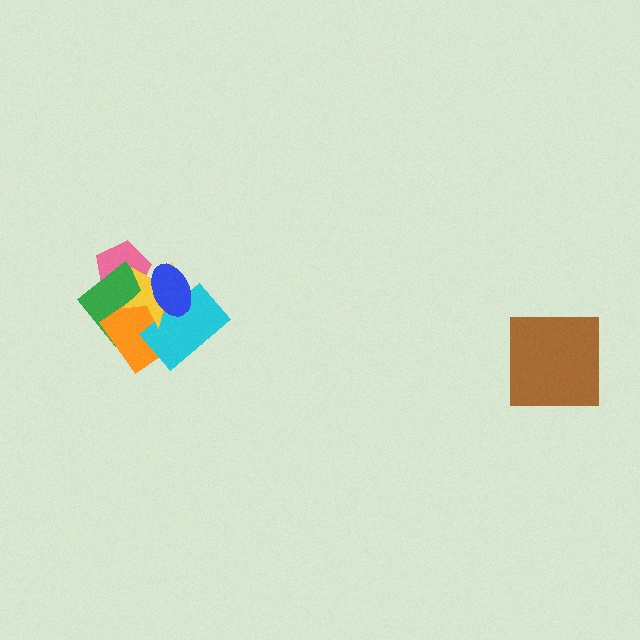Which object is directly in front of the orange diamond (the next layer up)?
The cyan rectangle is directly in front of the orange diamond.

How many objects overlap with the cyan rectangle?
3 objects overlap with the cyan rectangle.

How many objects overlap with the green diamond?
3 objects overlap with the green diamond.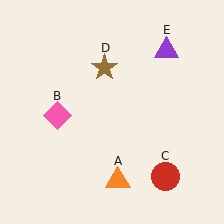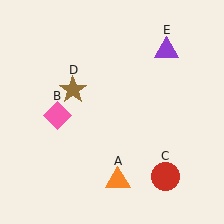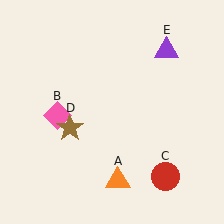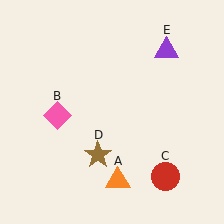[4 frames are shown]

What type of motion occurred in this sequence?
The brown star (object D) rotated counterclockwise around the center of the scene.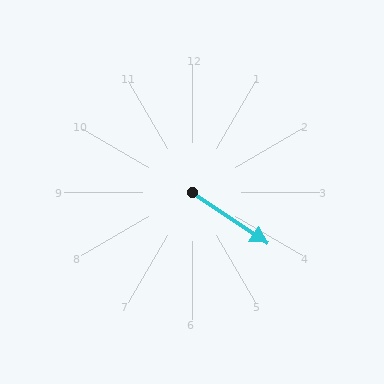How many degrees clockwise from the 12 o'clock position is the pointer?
Approximately 124 degrees.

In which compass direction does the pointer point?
Southeast.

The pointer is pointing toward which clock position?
Roughly 4 o'clock.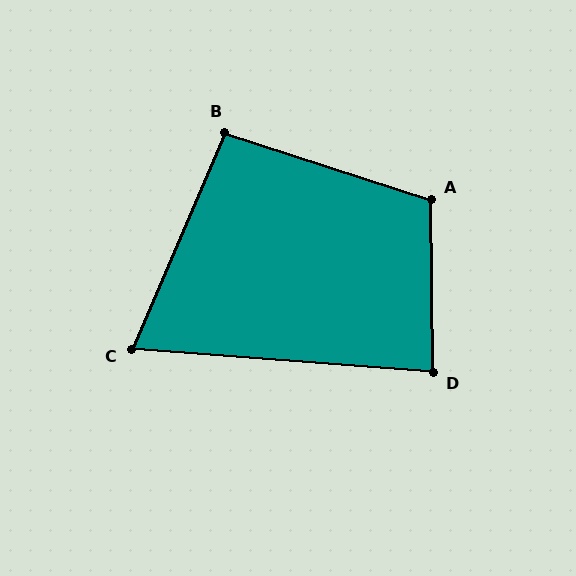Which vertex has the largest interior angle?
A, at approximately 109 degrees.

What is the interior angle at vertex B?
Approximately 95 degrees (obtuse).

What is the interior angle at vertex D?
Approximately 85 degrees (acute).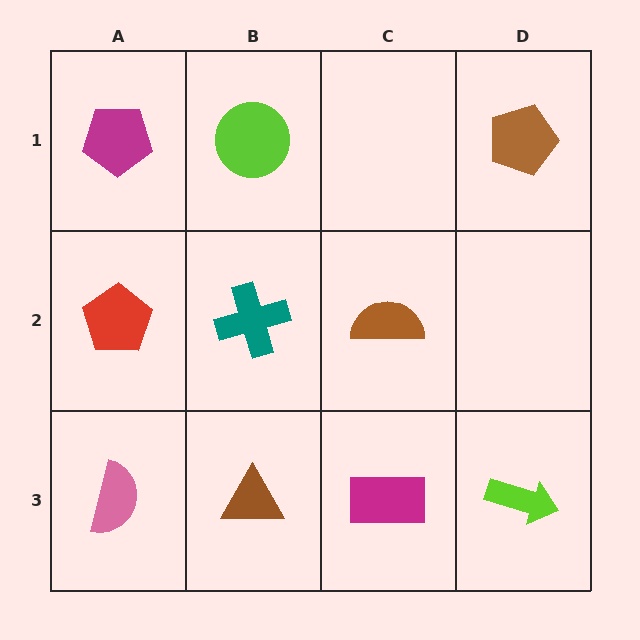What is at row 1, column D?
A brown pentagon.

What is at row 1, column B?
A lime circle.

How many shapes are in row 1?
3 shapes.